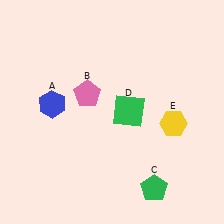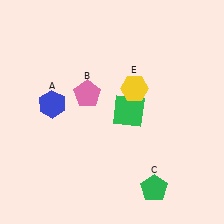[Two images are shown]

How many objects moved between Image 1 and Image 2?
1 object moved between the two images.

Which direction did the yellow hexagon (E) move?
The yellow hexagon (E) moved left.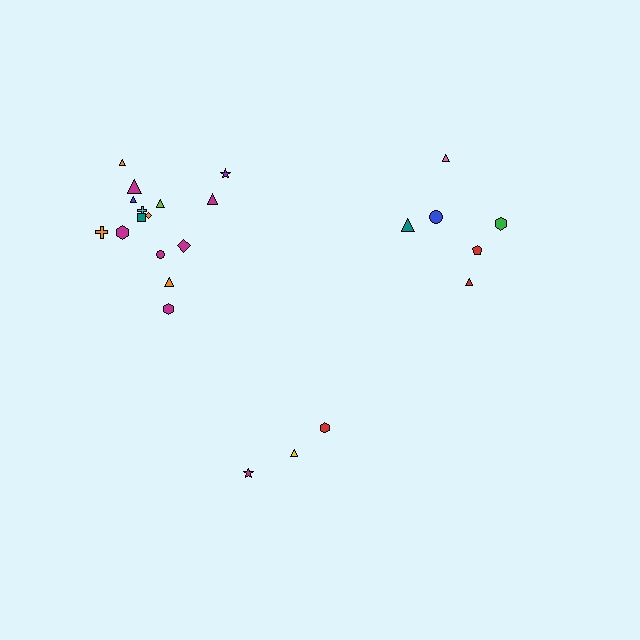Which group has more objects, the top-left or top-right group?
The top-left group.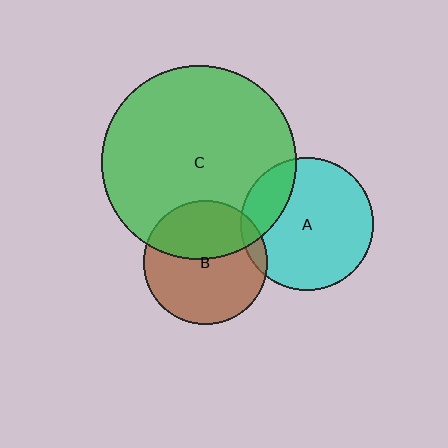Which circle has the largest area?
Circle C (green).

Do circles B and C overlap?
Yes.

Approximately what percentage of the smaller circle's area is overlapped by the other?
Approximately 40%.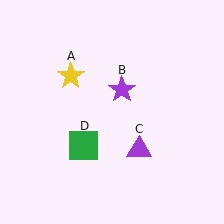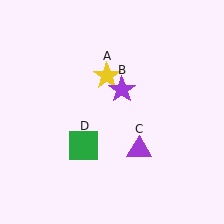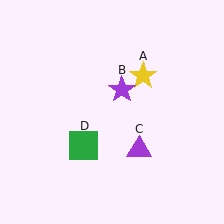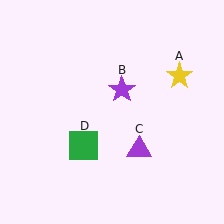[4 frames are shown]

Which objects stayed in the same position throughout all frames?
Purple star (object B) and purple triangle (object C) and green square (object D) remained stationary.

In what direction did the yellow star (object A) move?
The yellow star (object A) moved right.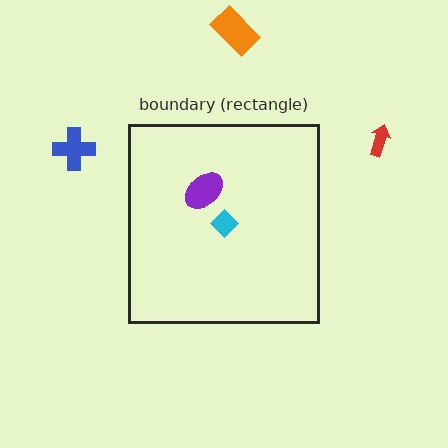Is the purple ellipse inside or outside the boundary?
Inside.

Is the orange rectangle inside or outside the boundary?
Outside.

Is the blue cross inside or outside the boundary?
Outside.